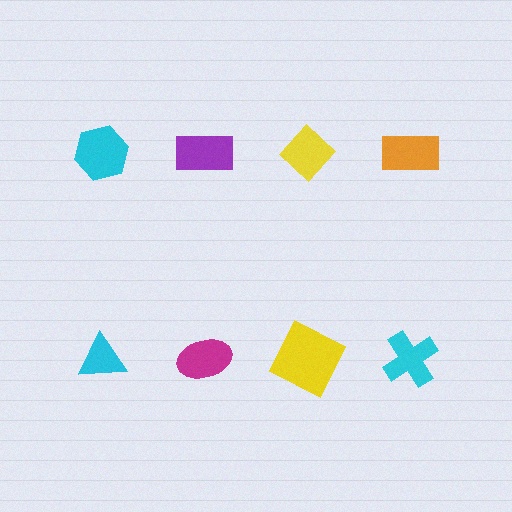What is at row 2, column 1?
A cyan triangle.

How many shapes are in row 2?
4 shapes.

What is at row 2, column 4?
A cyan cross.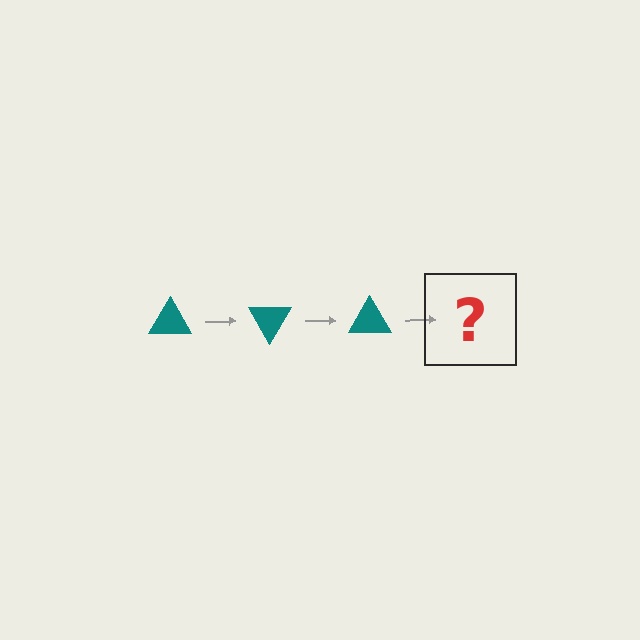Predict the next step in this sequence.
The next step is a teal triangle rotated 180 degrees.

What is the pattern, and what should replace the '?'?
The pattern is that the triangle rotates 60 degrees each step. The '?' should be a teal triangle rotated 180 degrees.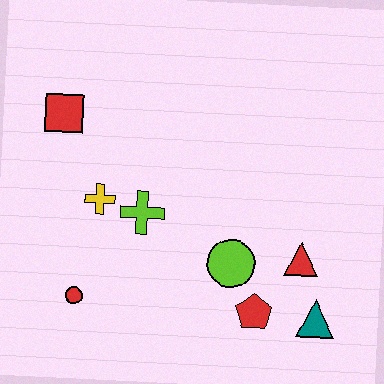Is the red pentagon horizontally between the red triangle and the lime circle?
Yes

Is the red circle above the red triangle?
No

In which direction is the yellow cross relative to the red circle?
The yellow cross is above the red circle.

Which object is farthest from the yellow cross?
The teal triangle is farthest from the yellow cross.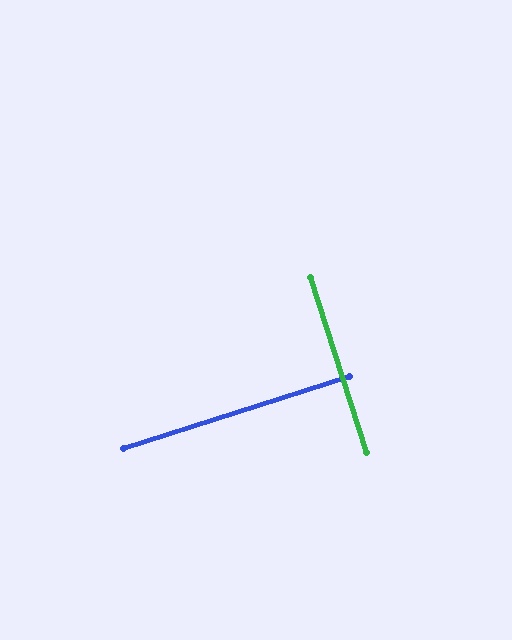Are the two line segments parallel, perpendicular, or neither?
Perpendicular — they meet at approximately 90°.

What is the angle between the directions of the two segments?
Approximately 90 degrees.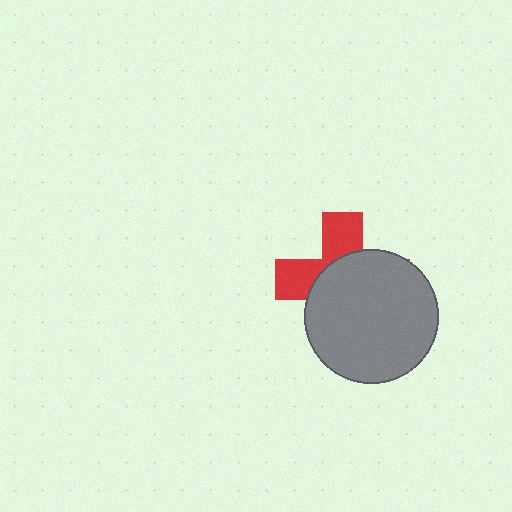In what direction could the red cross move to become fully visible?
The red cross could move toward the upper-left. That would shift it out from behind the gray circle entirely.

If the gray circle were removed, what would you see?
You would see the complete red cross.